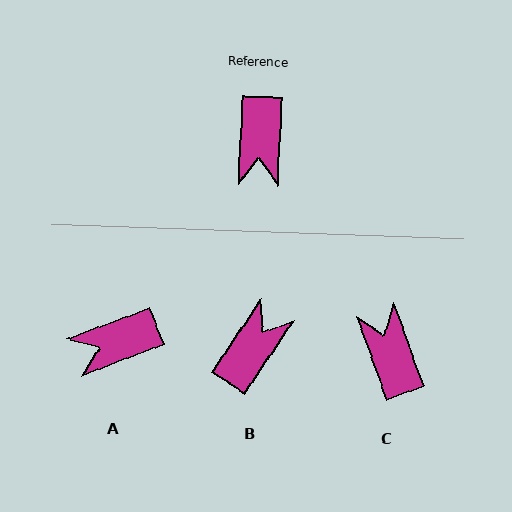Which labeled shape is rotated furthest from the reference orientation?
C, about 158 degrees away.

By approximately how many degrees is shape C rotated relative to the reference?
Approximately 158 degrees clockwise.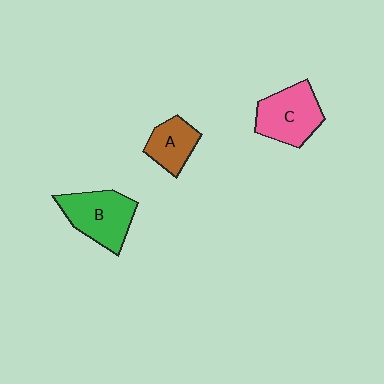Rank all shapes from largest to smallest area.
From largest to smallest: B (green), C (pink), A (brown).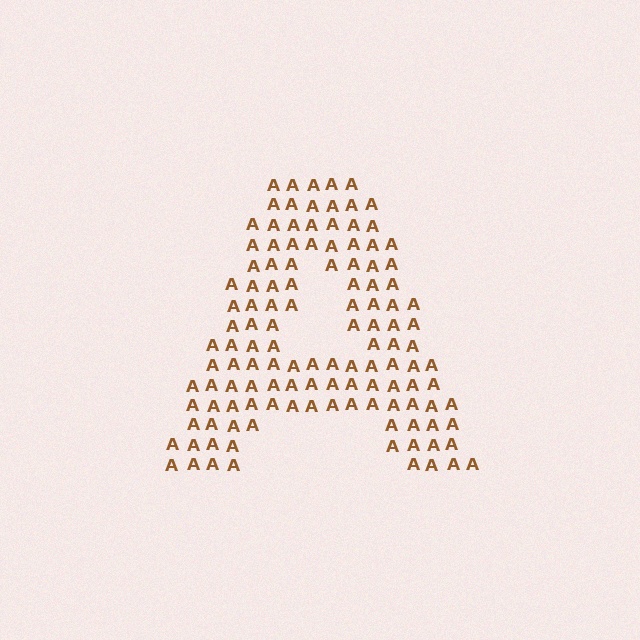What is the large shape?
The large shape is the letter A.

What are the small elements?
The small elements are letter A's.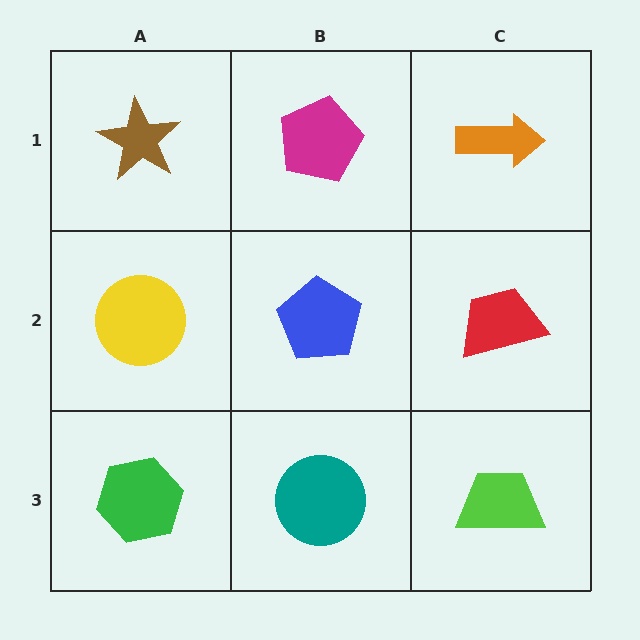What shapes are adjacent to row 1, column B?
A blue pentagon (row 2, column B), a brown star (row 1, column A), an orange arrow (row 1, column C).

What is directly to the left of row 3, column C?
A teal circle.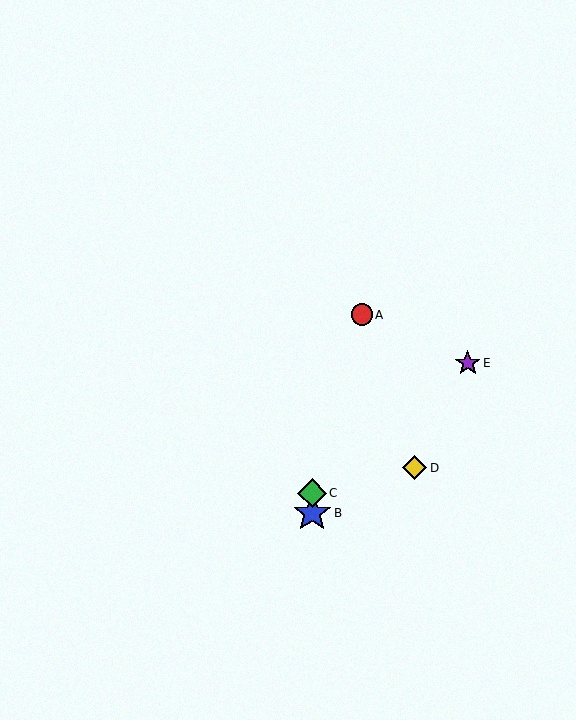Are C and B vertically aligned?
Yes, both are at x≈312.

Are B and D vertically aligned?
No, B is at x≈312 and D is at x≈415.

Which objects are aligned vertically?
Objects B, C are aligned vertically.